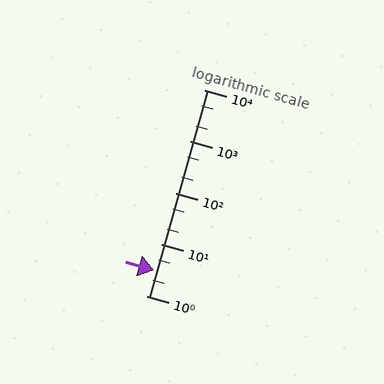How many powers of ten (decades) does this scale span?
The scale spans 4 decades, from 1 to 10000.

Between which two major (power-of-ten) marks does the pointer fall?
The pointer is between 1 and 10.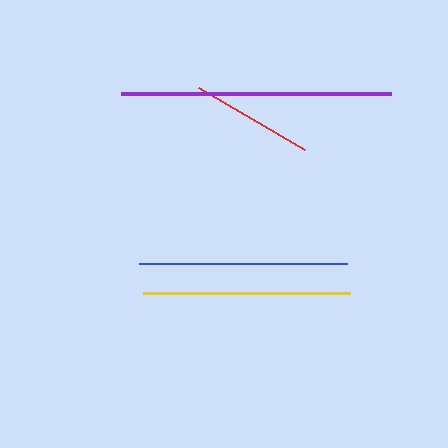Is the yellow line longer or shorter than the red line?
The yellow line is longer than the red line.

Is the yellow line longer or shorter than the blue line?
The blue line is longer than the yellow line.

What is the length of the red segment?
The red segment is approximately 123 pixels long.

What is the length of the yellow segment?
The yellow segment is approximately 207 pixels long.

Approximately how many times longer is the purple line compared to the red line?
The purple line is approximately 2.2 times the length of the red line.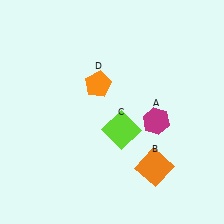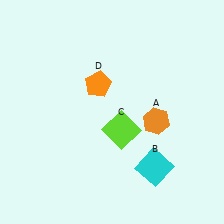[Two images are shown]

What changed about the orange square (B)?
In Image 1, B is orange. In Image 2, it changed to cyan.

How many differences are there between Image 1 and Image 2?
There are 2 differences between the two images.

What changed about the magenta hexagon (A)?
In Image 1, A is magenta. In Image 2, it changed to orange.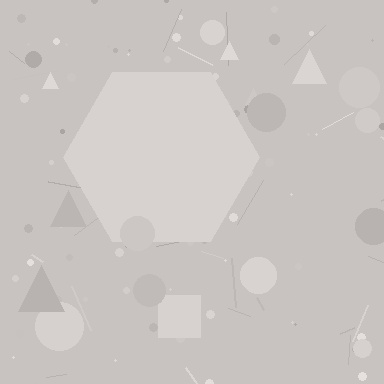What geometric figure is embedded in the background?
A hexagon is embedded in the background.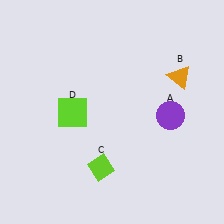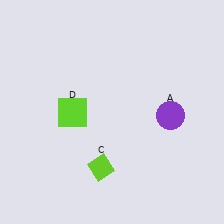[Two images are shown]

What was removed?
The orange triangle (B) was removed in Image 2.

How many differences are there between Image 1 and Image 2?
There is 1 difference between the two images.